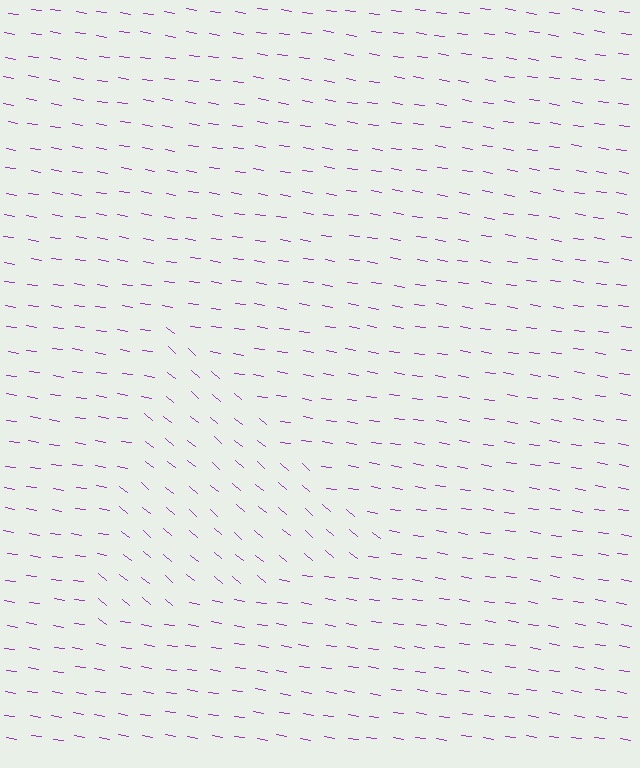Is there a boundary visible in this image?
Yes, there is a texture boundary formed by a change in line orientation.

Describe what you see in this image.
The image is filled with small purple line segments. A triangle region in the image has lines oriented differently from the surrounding lines, creating a visible texture boundary.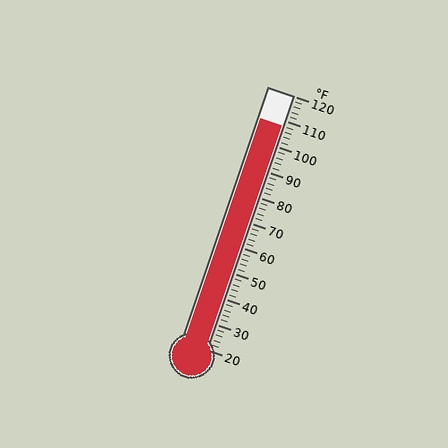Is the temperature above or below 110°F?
The temperature is below 110°F.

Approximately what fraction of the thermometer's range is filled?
The thermometer is filled to approximately 90% of its range.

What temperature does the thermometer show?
The thermometer shows approximately 108°F.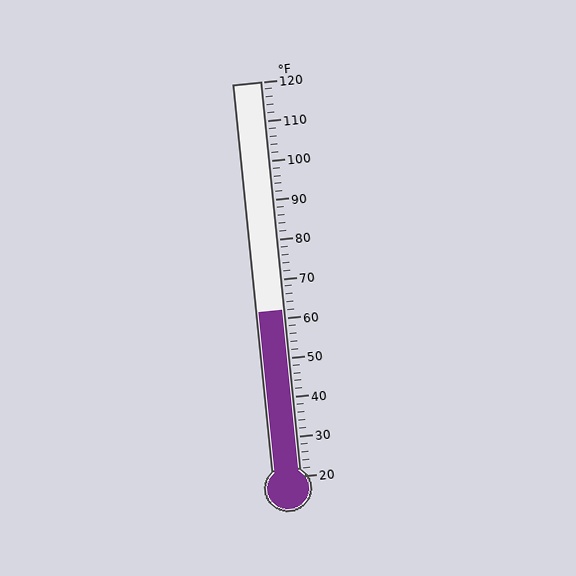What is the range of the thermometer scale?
The thermometer scale ranges from 20°F to 120°F.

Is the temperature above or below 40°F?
The temperature is above 40°F.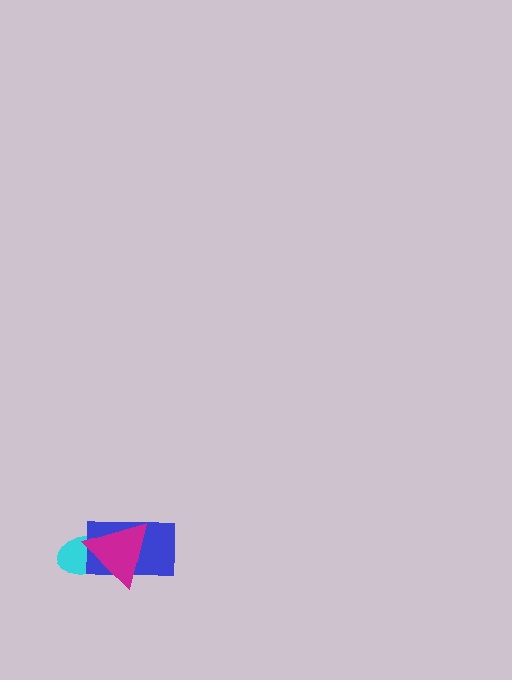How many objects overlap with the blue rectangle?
2 objects overlap with the blue rectangle.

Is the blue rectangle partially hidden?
Yes, it is partially covered by another shape.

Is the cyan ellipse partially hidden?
Yes, it is partially covered by another shape.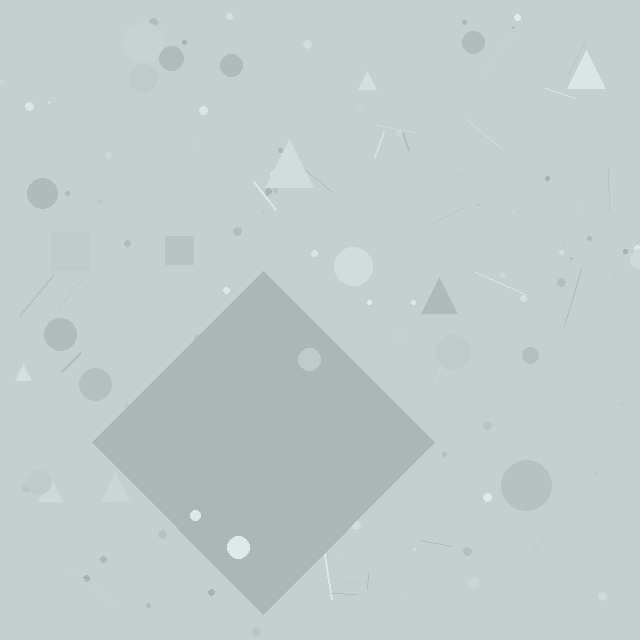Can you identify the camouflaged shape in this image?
The camouflaged shape is a diamond.